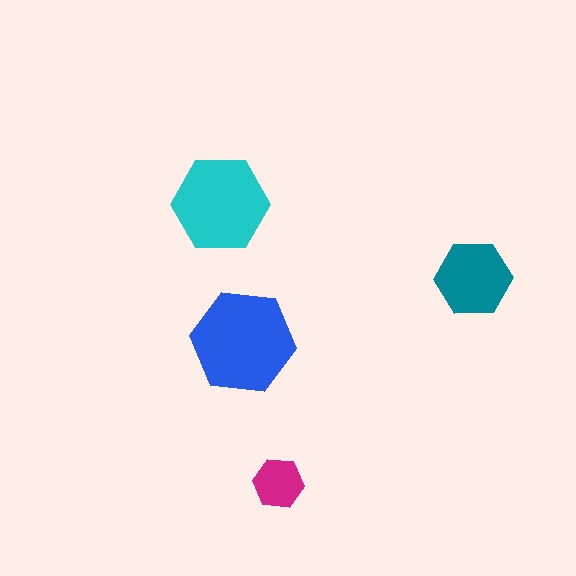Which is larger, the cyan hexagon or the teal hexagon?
The cyan one.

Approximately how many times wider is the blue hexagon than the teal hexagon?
About 1.5 times wider.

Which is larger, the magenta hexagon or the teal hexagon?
The teal one.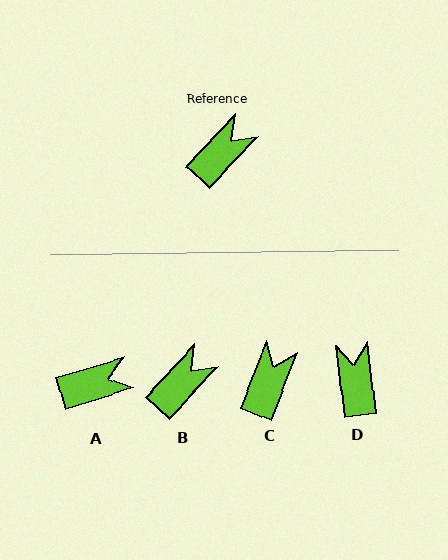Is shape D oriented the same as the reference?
No, it is off by about 49 degrees.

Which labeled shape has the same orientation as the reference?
B.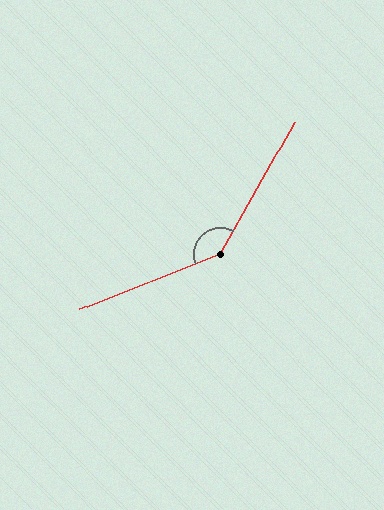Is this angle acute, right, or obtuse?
It is obtuse.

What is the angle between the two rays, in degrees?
Approximately 141 degrees.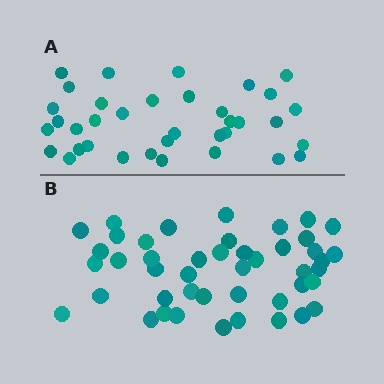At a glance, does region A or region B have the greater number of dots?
Region B (the bottom region) has more dots.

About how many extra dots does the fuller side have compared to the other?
Region B has roughly 8 or so more dots than region A.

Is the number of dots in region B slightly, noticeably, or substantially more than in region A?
Region B has noticeably more, but not dramatically so. The ratio is roughly 1.2 to 1.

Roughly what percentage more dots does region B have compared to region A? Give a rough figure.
About 25% more.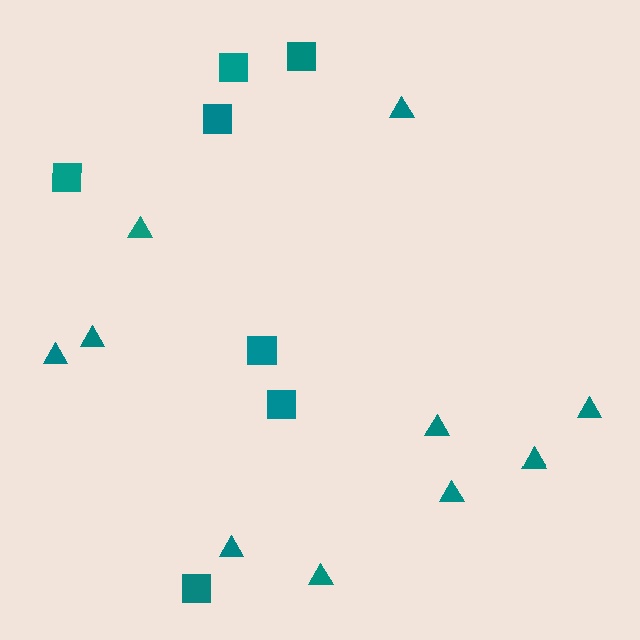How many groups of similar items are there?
There are 2 groups: one group of triangles (10) and one group of squares (7).